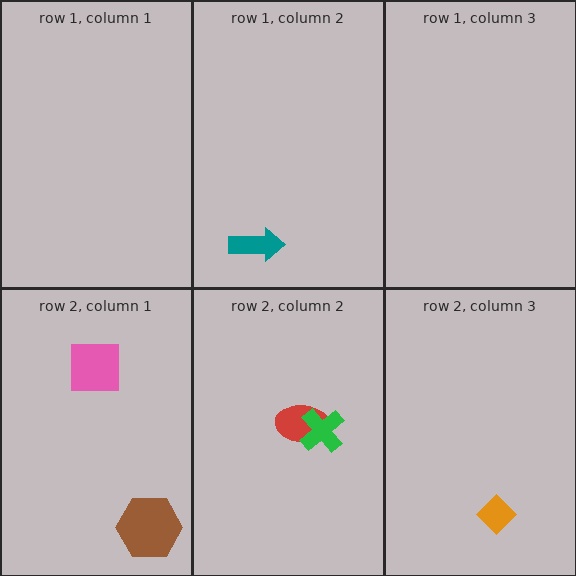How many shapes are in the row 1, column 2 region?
1.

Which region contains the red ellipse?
The row 2, column 2 region.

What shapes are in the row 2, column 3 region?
The orange diamond.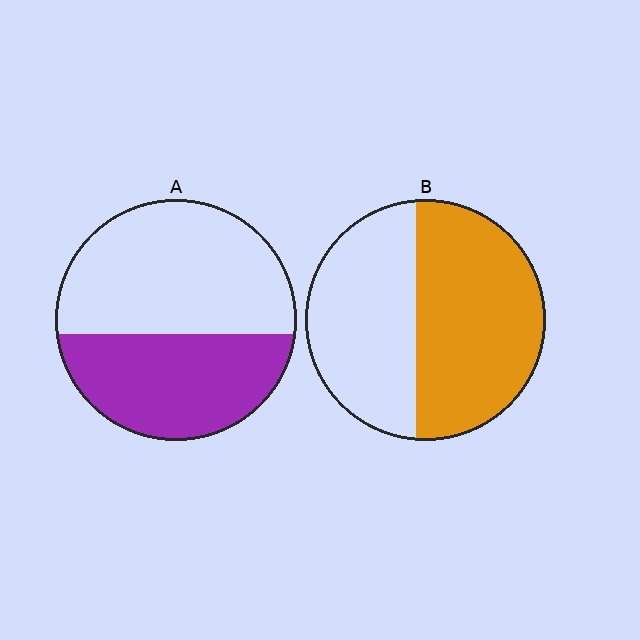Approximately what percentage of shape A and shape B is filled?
A is approximately 45% and B is approximately 55%.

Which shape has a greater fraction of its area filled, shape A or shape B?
Shape B.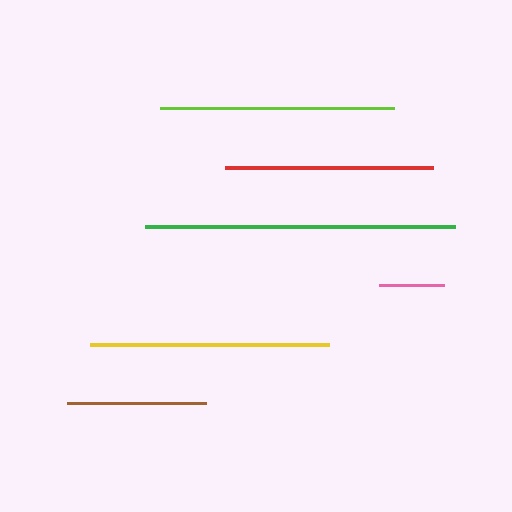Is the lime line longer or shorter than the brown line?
The lime line is longer than the brown line.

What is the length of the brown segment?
The brown segment is approximately 138 pixels long.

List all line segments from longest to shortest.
From longest to shortest: green, yellow, lime, red, brown, pink.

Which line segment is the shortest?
The pink line is the shortest at approximately 64 pixels.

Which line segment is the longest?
The green line is the longest at approximately 310 pixels.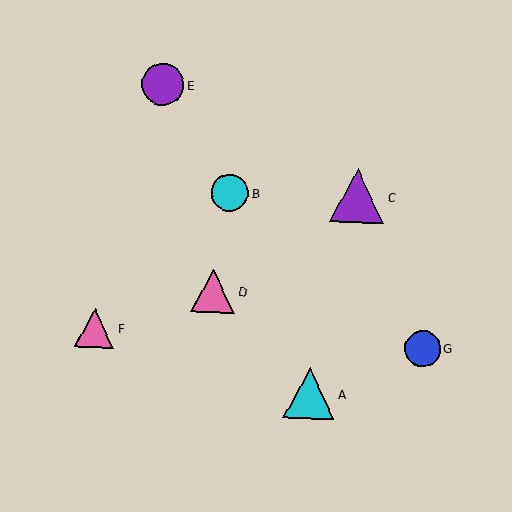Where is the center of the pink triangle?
The center of the pink triangle is at (213, 291).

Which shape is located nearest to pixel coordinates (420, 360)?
The blue circle (labeled G) at (422, 349) is nearest to that location.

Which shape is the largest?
The purple triangle (labeled C) is the largest.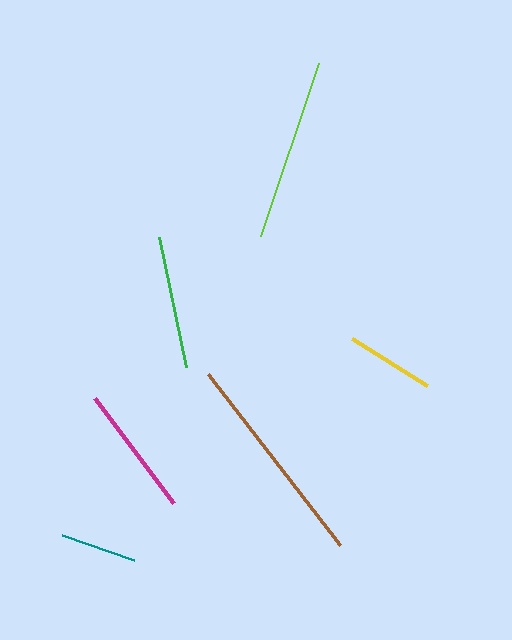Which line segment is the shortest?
The teal line is the shortest at approximately 77 pixels.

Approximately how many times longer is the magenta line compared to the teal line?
The magenta line is approximately 1.7 times the length of the teal line.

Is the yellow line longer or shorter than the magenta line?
The magenta line is longer than the yellow line.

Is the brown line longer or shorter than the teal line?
The brown line is longer than the teal line.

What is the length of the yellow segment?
The yellow segment is approximately 88 pixels long.